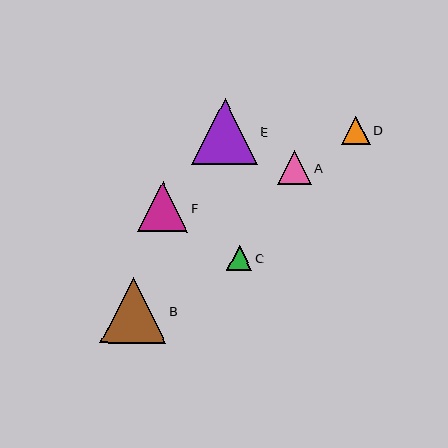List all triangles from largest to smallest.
From largest to smallest: E, B, F, A, D, C.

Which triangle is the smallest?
Triangle C is the smallest with a size of approximately 25 pixels.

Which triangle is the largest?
Triangle E is the largest with a size of approximately 66 pixels.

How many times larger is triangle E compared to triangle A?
Triangle E is approximately 2.0 times the size of triangle A.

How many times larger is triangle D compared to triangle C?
Triangle D is approximately 1.1 times the size of triangle C.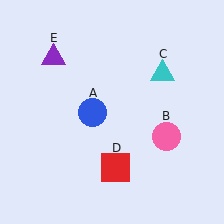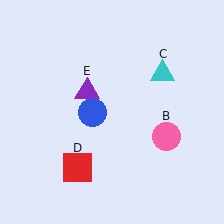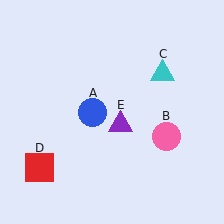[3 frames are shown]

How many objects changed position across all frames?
2 objects changed position: red square (object D), purple triangle (object E).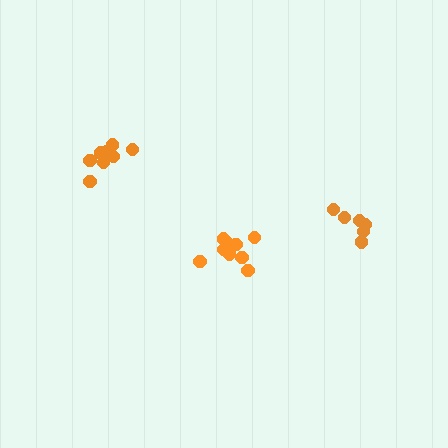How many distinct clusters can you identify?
There are 3 distinct clusters.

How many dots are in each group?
Group 1: 6 dots, Group 2: 9 dots, Group 3: 9 dots (24 total).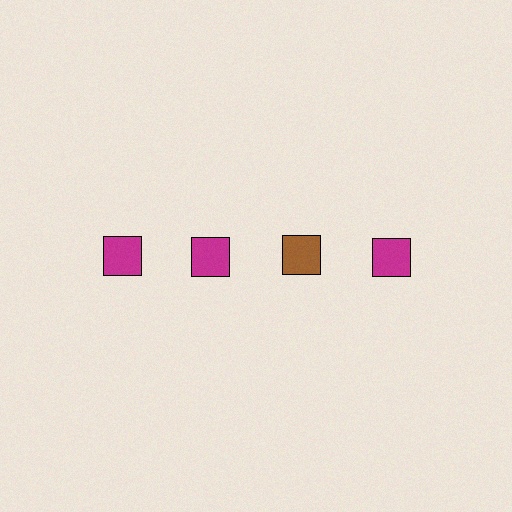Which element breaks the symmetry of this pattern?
The brown square in the top row, center column breaks the symmetry. All other shapes are magenta squares.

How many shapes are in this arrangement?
There are 4 shapes arranged in a grid pattern.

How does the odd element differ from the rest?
It has a different color: brown instead of magenta.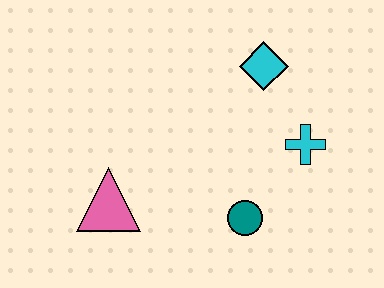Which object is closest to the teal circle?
The cyan cross is closest to the teal circle.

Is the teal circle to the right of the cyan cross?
No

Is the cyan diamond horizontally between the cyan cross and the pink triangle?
Yes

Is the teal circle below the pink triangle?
Yes